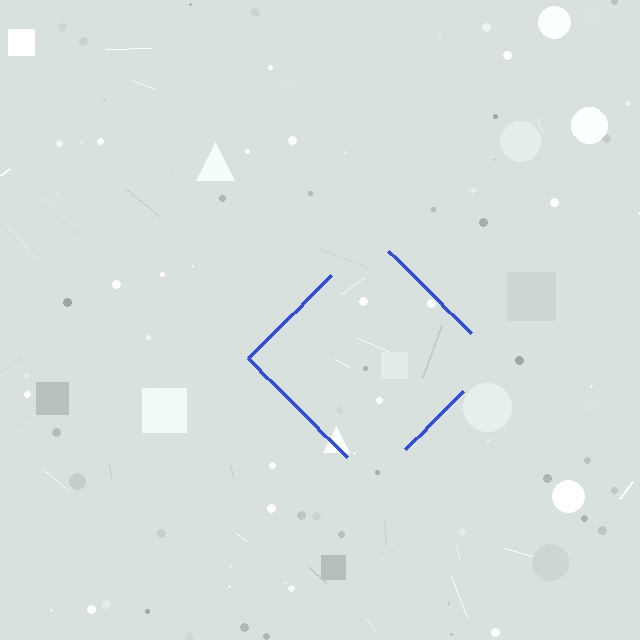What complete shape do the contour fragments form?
The contour fragments form a diamond.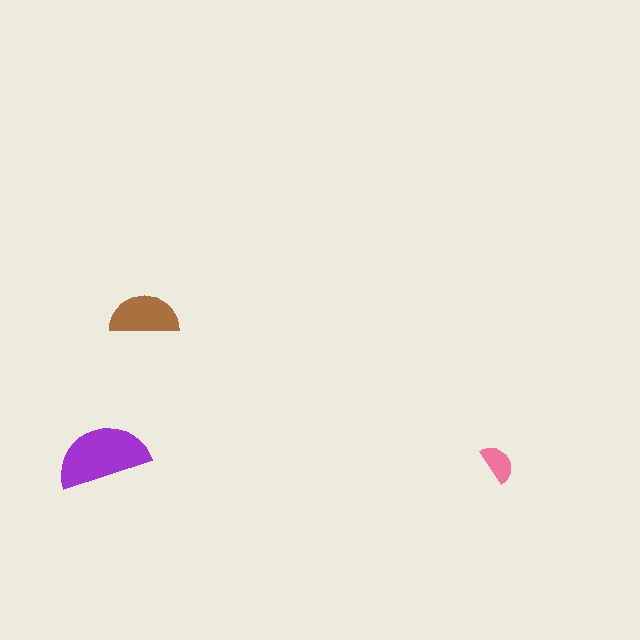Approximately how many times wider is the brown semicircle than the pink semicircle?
About 1.5 times wider.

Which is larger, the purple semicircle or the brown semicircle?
The purple one.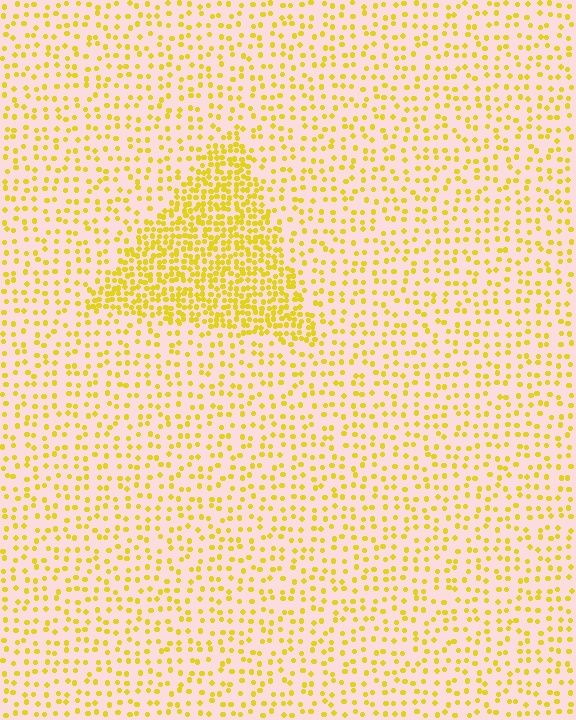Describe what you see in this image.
The image contains small yellow elements arranged at two different densities. A triangle-shaped region is visible where the elements are more densely packed than the surrounding area.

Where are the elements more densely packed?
The elements are more densely packed inside the triangle boundary.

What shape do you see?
I see a triangle.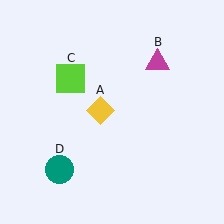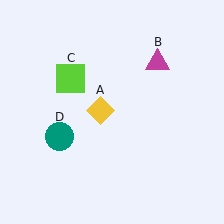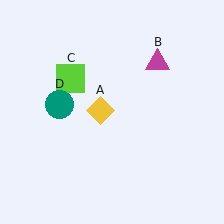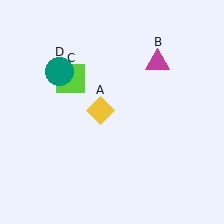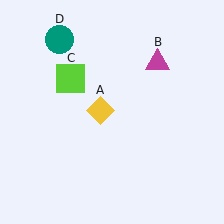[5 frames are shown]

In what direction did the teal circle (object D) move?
The teal circle (object D) moved up.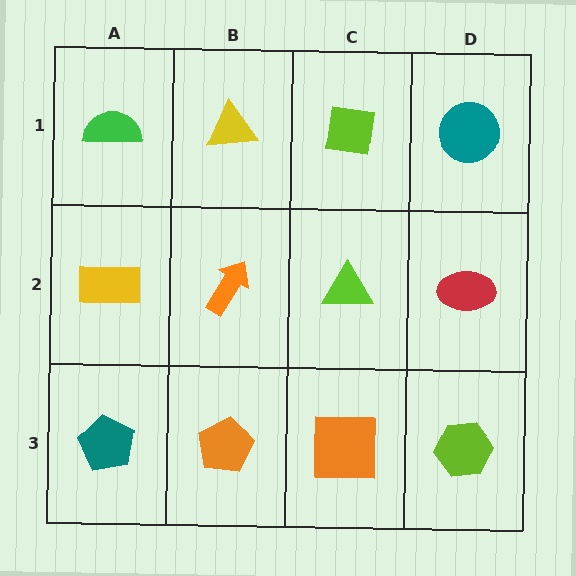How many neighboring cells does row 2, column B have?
4.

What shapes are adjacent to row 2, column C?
A lime square (row 1, column C), an orange square (row 3, column C), an orange arrow (row 2, column B), a red ellipse (row 2, column D).